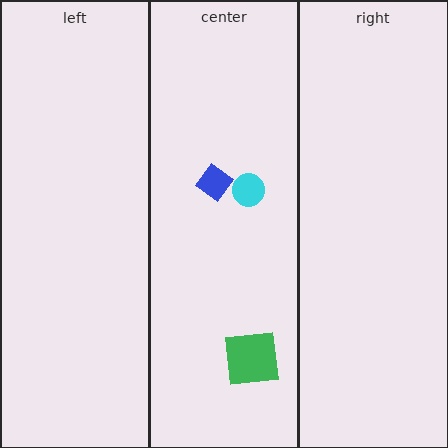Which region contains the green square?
The center region.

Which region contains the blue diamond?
The center region.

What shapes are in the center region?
The cyan circle, the blue diamond, the green square.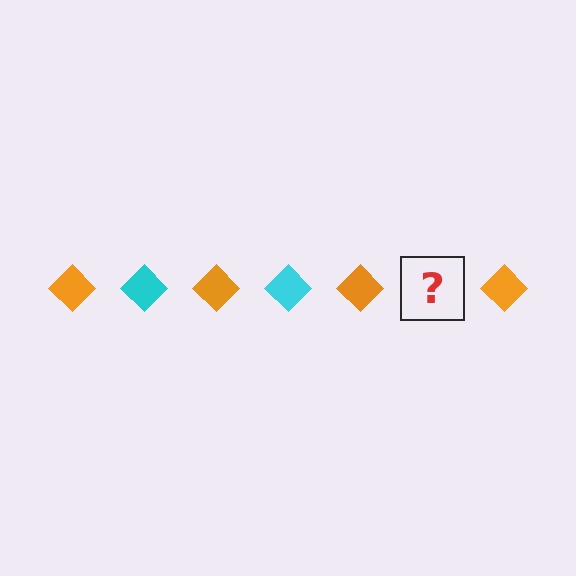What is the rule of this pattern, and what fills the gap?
The rule is that the pattern cycles through orange, cyan diamonds. The gap should be filled with a cyan diamond.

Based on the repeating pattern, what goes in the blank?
The blank should be a cyan diamond.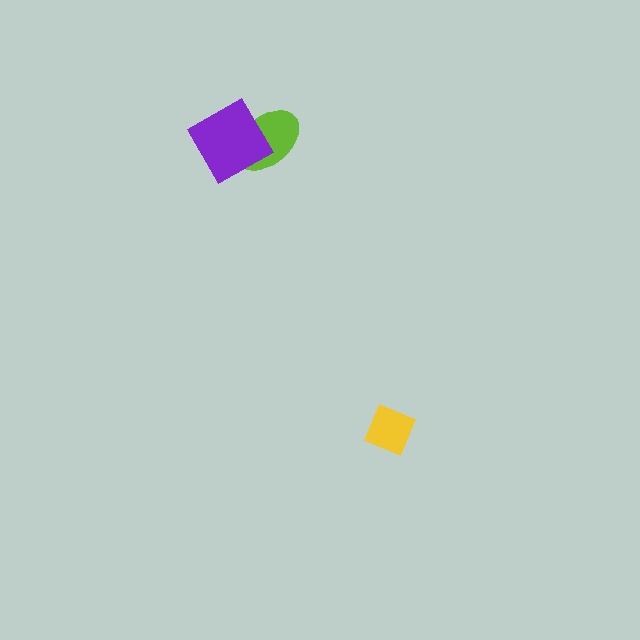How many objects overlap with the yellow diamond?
0 objects overlap with the yellow diamond.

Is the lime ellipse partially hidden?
Yes, it is partially covered by another shape.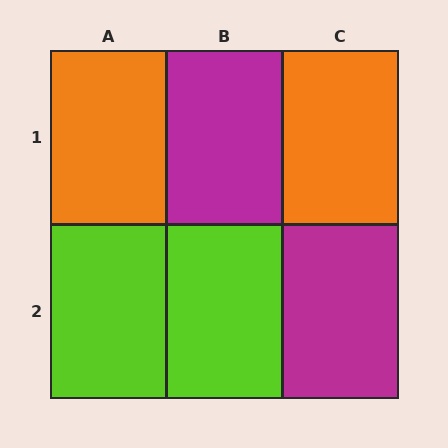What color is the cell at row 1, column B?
Magenta.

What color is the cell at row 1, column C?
Orange.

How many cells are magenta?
2 cells are magenta.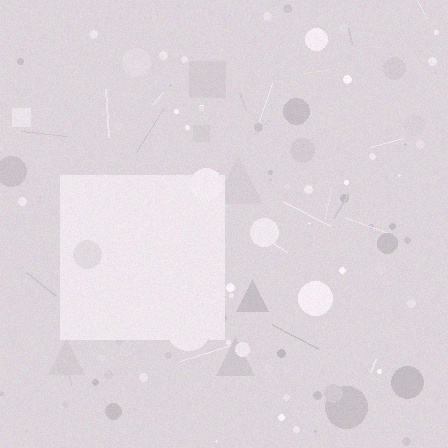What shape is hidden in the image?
A square is hidden in the image.